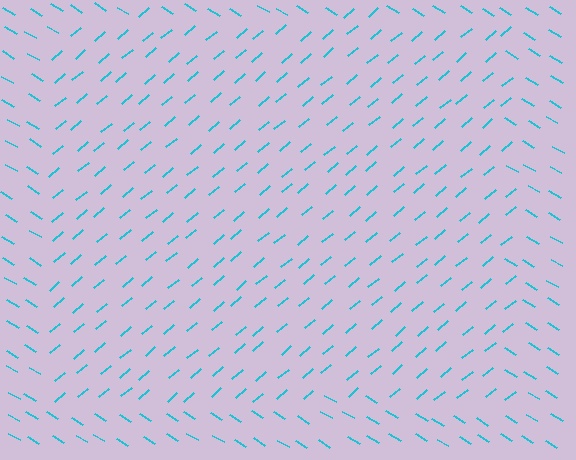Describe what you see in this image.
The image is filled with small cyan line segments. A rectangle region in the image has lines oriented differently from the surrounding lines, creating a visible texture boundary.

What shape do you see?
I see a rectangle.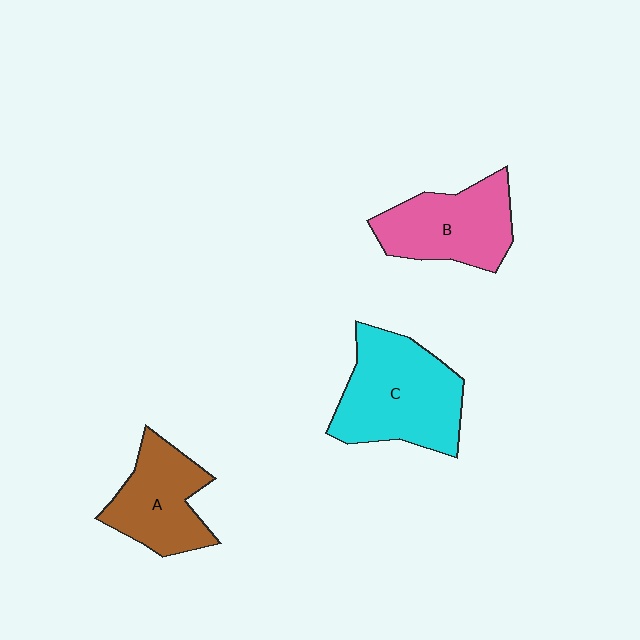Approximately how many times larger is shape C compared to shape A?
Approximately 1.4 times.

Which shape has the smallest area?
Shape A (brown).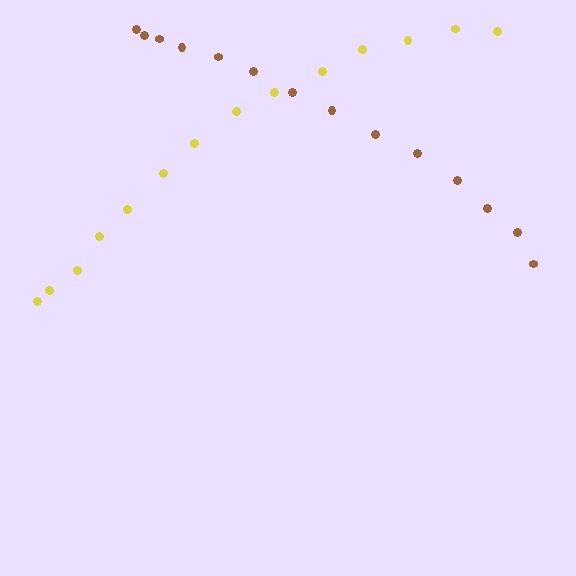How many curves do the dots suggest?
There are 2 distinct paths.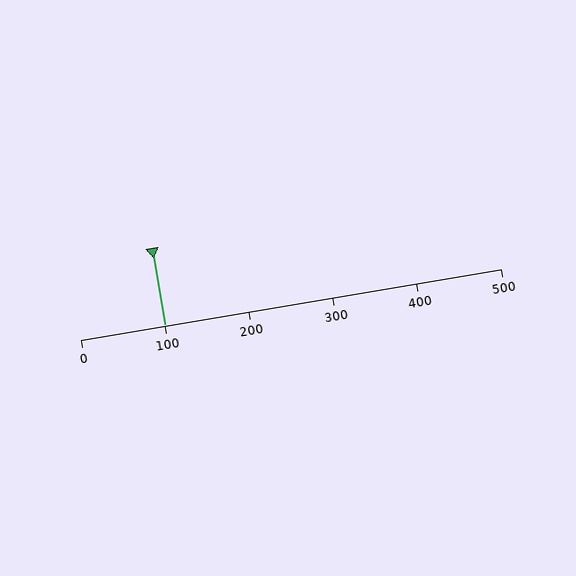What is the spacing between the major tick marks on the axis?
The major ticks are spaced 100 apart.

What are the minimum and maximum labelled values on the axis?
The axis runs from 0 to 500.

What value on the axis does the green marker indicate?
The marker indicates approximately 100.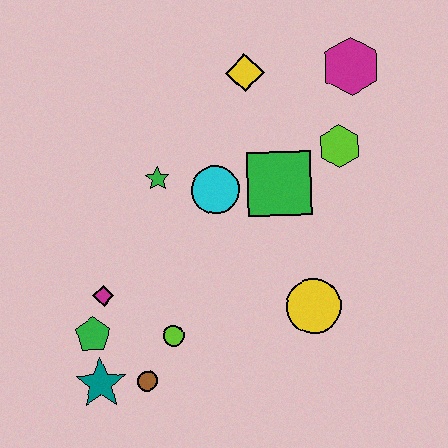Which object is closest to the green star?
The cyan circle is closest to the green star.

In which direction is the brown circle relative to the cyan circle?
The brown circle is below the cyan circle.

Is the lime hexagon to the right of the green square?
Yes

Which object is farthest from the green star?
The magenta hexagon is farthest from the green star.